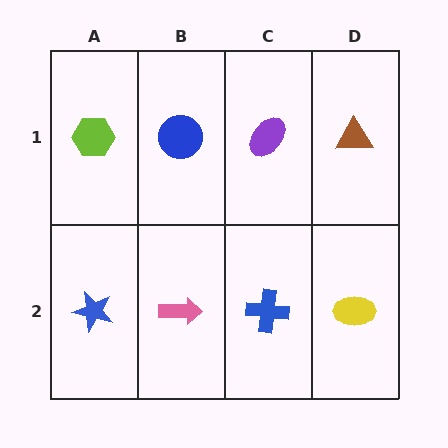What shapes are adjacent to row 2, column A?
A lime hexagon (row 1, column A), a pink arrow (row 2, column B).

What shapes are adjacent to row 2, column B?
A blue circle (row 1, column B), a blue star (row 2, column A), a blue cross (row 2, column C).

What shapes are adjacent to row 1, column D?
A yellow ellipse (row 2, column D), a purple ellipse (row 1, column C).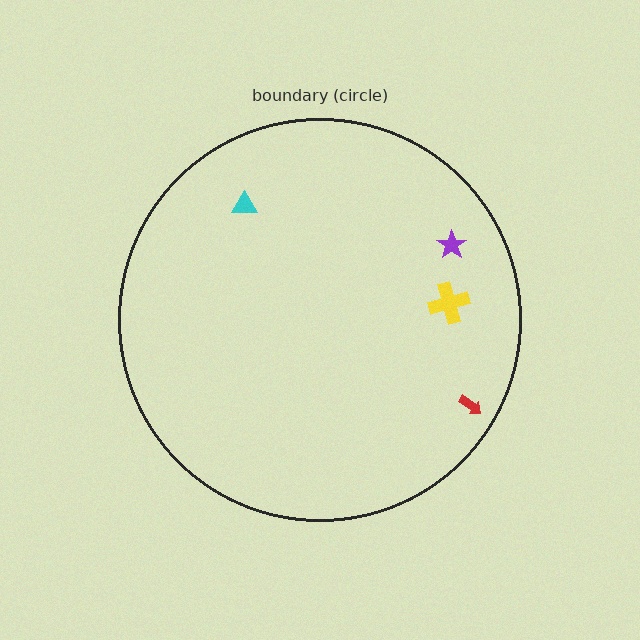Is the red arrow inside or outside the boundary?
Inside.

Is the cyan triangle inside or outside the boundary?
Inside.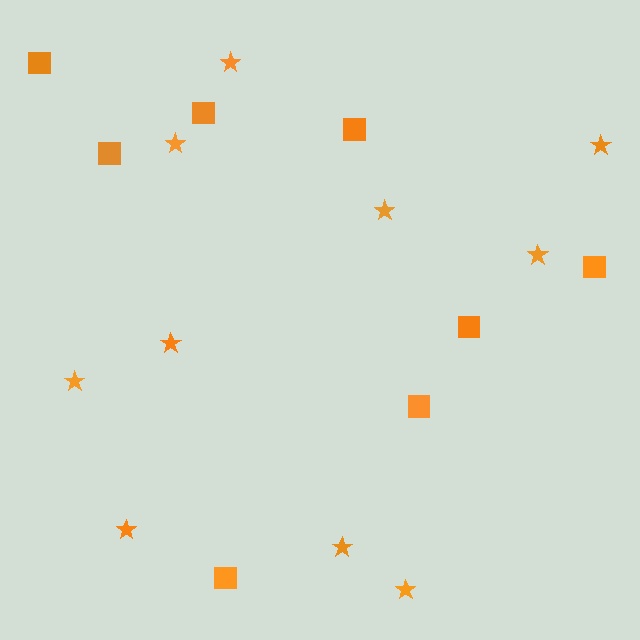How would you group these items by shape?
There are 2 groups: one group of stars (10) and one group of squares (8).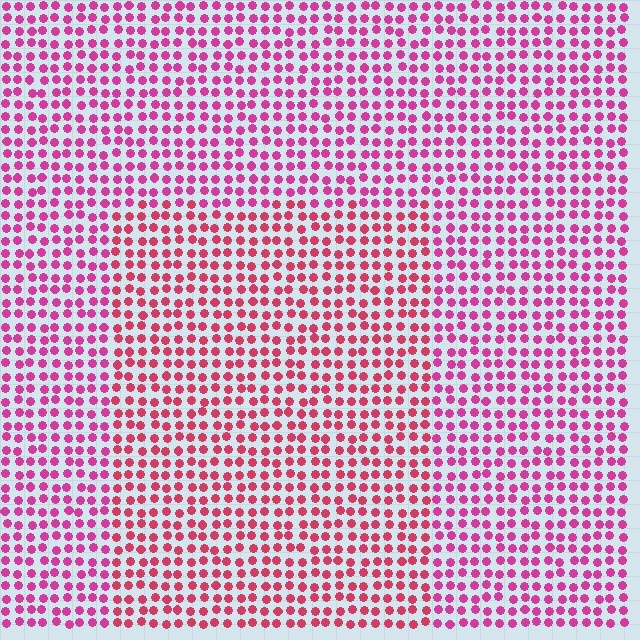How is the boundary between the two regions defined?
The boundary is defined purely by a slight shift in hue (about 24 degrees). Spacing, size, and orientation are identical on both sides.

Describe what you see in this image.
The image is filled with small magenta elements in a uniform arrangement. A rectangle-shaped region is visible where the elements are tinted to a slightly different hue, forming a subtle color boundary.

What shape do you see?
I see a rectangle.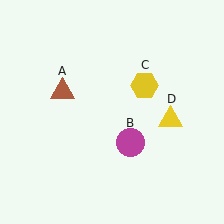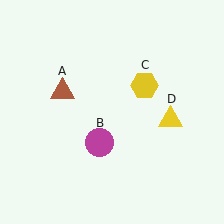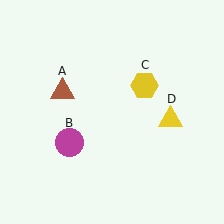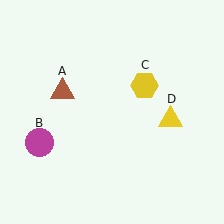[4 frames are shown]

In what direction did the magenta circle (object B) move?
The magenta circle (object B) moved left.